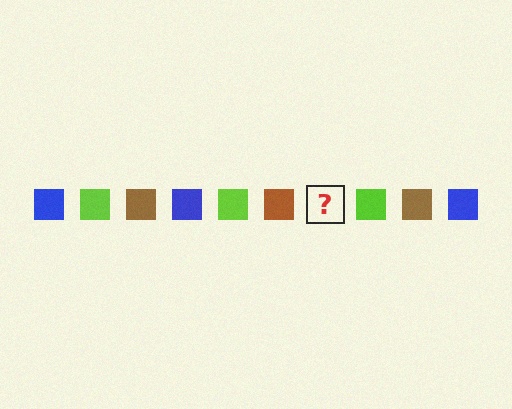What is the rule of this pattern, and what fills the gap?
The rule is that the pattern cycles through blue, lime, brown squares. The gap should be filled with a blue square.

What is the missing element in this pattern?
The missing element is a blue square.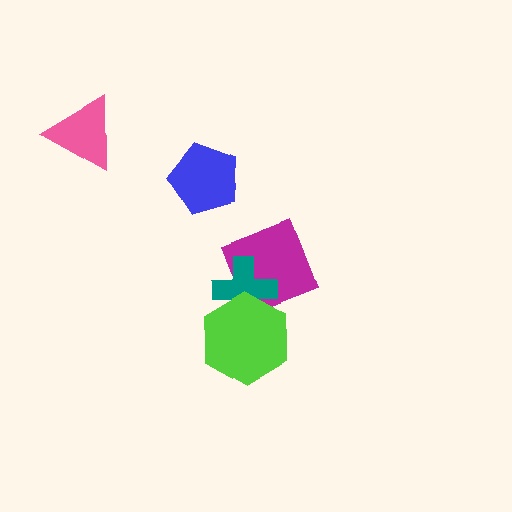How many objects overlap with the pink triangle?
0 objects overlap with the pink triangle.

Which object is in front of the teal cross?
The lime hexagon is in front of the teal cross.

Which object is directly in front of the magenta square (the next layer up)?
The teal cross is directly in front of the magenta square.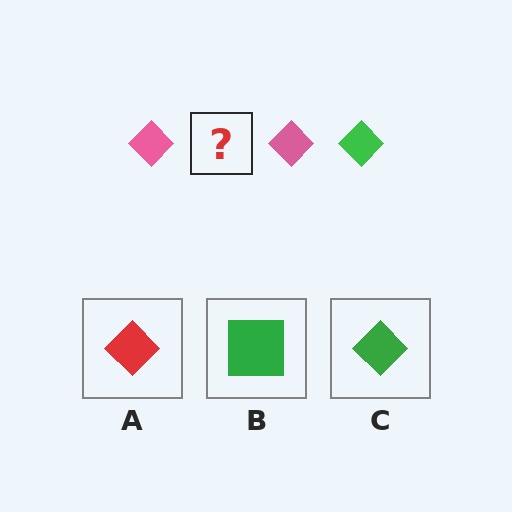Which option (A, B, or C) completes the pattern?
C.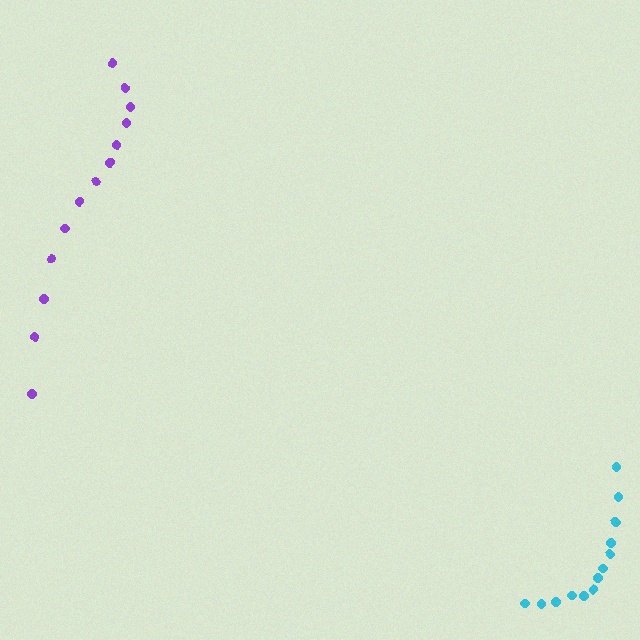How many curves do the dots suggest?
There are 2 distinct paths.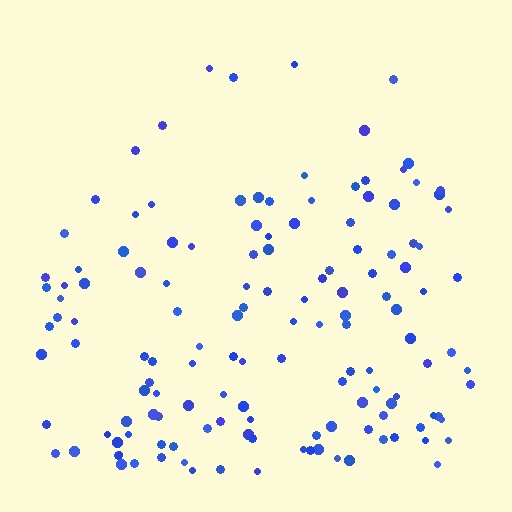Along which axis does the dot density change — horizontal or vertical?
Vertical.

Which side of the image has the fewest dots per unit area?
The top.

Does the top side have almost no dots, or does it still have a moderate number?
Still a moderate number, just noticeably fewer than the bottom.